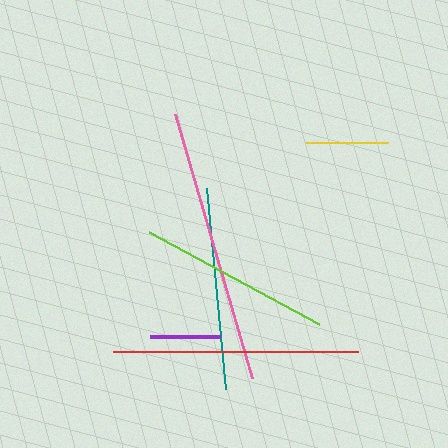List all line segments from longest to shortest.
From longest to shortest: pink, red, teal, lime, yellow, purple.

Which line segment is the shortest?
The purple line is the shortest at approximately 70 pixels.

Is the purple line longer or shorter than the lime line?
The lime line is longer than the purple line.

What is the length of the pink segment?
The pink segment is approximately 275 pixels long.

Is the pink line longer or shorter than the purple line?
The pink line is longer than the purple line.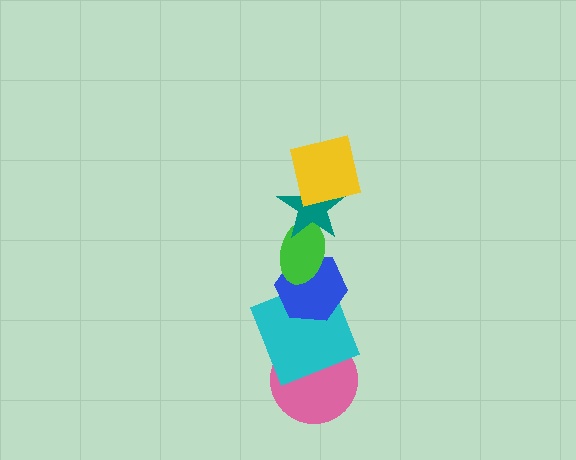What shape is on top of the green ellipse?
The teal star is on top of the green ellipse.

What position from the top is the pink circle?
The pink circle is 6th from the top.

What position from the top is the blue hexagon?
The blue hexagon is 4th from the top.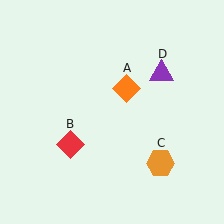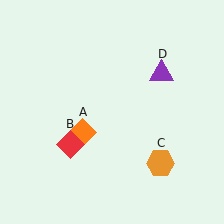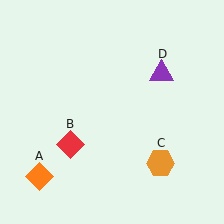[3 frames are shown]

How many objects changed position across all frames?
1 object changed position: orange diamond (object A).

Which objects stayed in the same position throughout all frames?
Red diamond (object B) and orange hexagon (object C) and purple triangle (object D) remained stationary.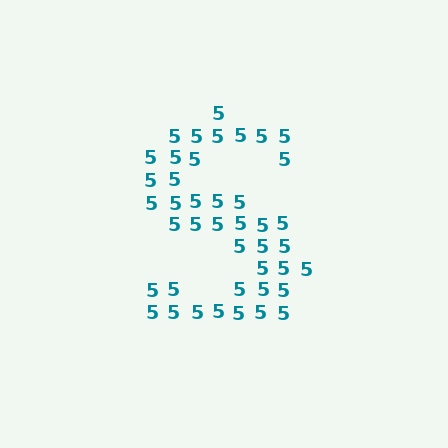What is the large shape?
The large shape is the letter S.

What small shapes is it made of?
It is made of small digit 5's.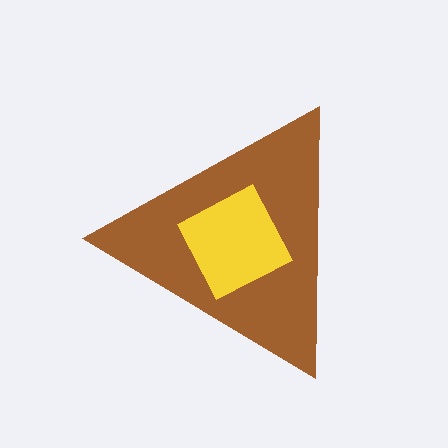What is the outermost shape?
The brown triangle.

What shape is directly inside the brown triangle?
The yellow square.